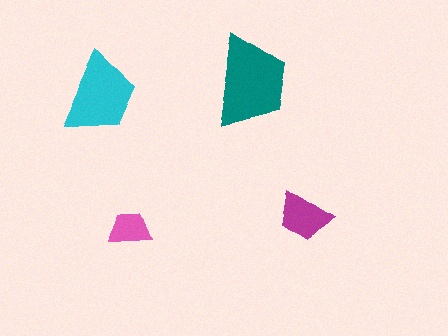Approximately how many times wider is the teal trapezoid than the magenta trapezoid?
About 1.5 times wider.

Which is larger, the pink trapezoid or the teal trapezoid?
The teal one.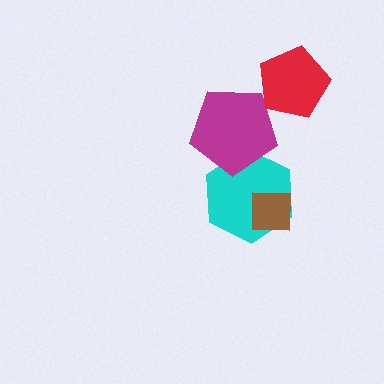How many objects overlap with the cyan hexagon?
2 objects overlap with the cyan hexagon.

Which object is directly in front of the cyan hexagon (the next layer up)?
The magenta pentagon is directly in front of the cyan hexagon.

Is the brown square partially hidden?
No, no other shape covers it.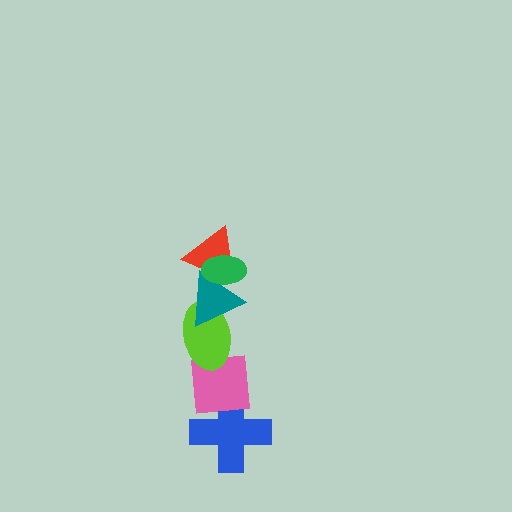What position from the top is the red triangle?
The red triangle is 2nd from the top.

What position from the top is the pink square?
The pink square is 5th from the top.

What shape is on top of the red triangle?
The green ellipse is on top of the red triangle.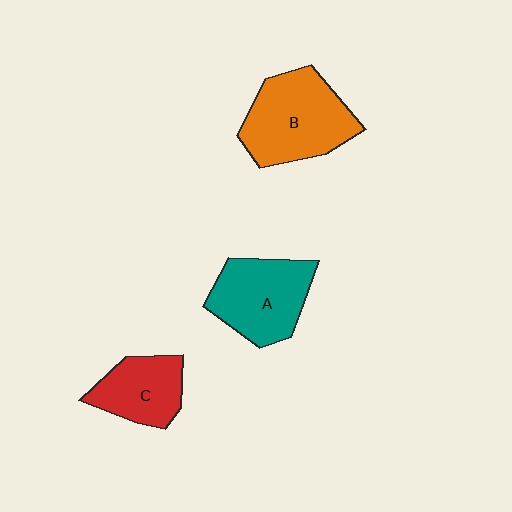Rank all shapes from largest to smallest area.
From largest to smallest: B (orange), A (teal), C (red).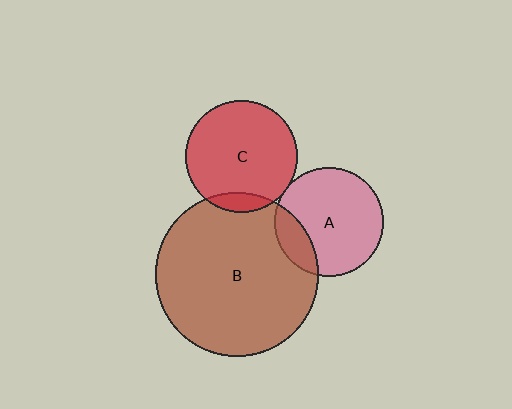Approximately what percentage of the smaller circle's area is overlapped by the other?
Approximately 10%.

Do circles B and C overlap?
Yes.